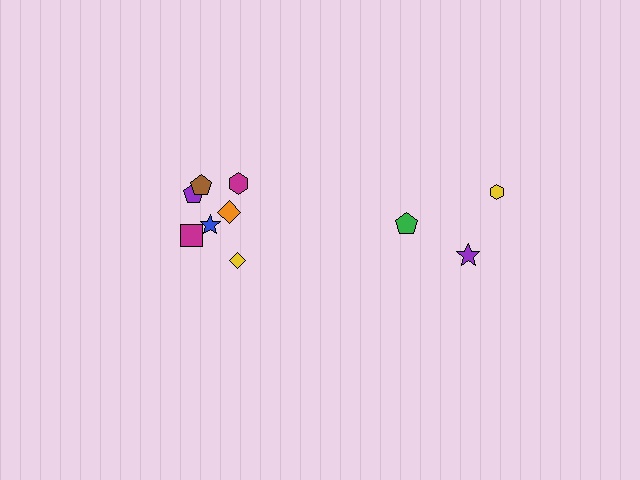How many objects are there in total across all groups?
There are 10 objects.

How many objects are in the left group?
There are 7 objects.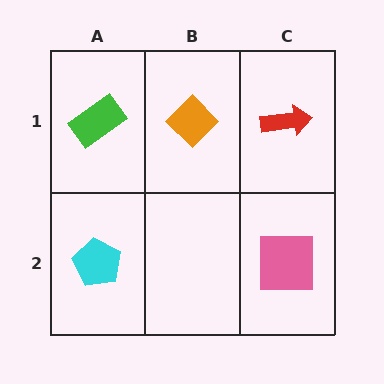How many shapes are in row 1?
3 shapes.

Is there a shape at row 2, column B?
No, that cell is empty.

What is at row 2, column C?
A pink square.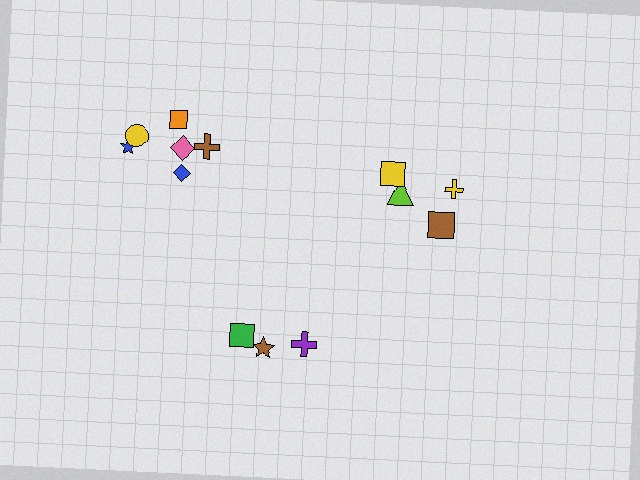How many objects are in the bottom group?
There are 3 objects.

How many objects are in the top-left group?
There are 6 objects.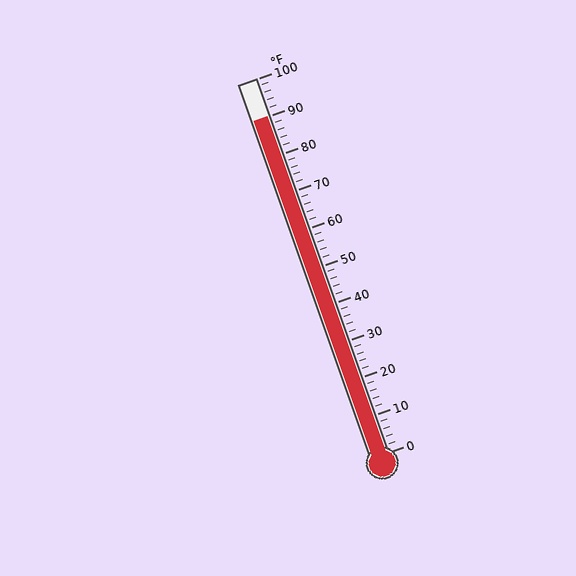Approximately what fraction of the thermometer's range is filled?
The thermometer is filled to approximately 90% of its range.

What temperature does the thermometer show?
The thermometer shows approximately 90°F.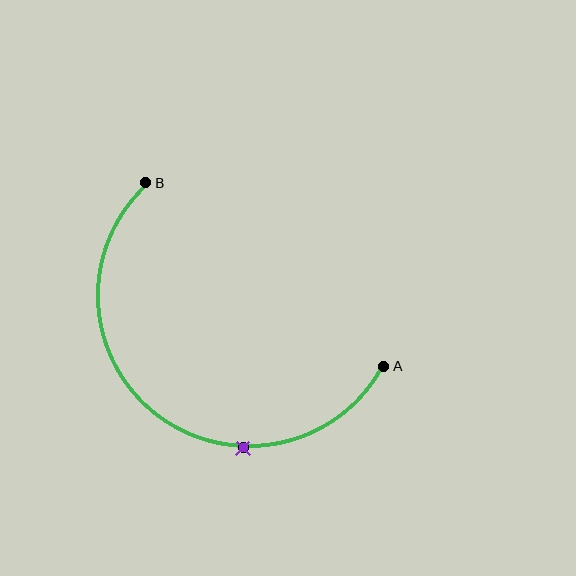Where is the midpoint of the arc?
The arc midpoint is the point on the curve farthest from the straight line joining A and B. It sits below and to the left of that line.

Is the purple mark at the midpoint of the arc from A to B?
No. The purple mark lies on the arc but is closer to endpoint A. The arc midpoint would be at the point on the curve equidistant along the arc from both A and B.